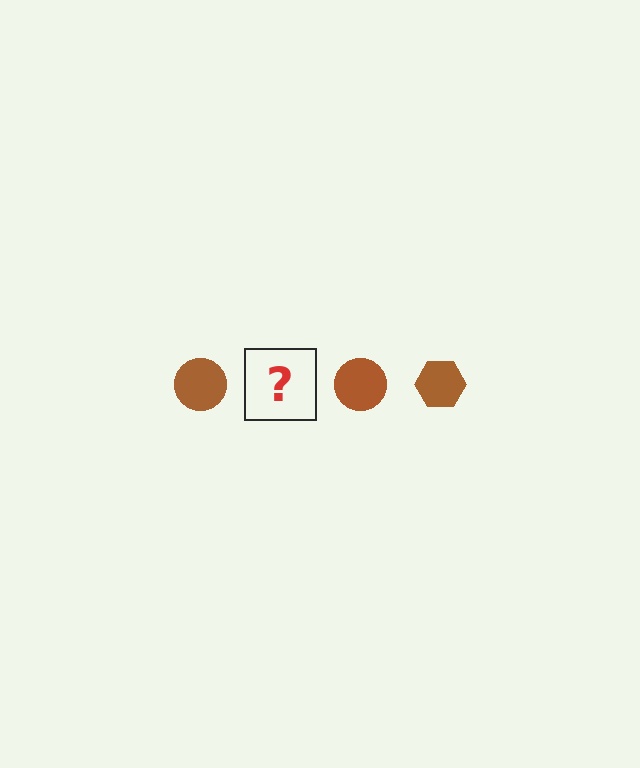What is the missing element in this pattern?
The missing element is a brown hexagon.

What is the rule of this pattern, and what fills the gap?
The rule is that the pattern cycles through circle, hexagon shapes in brown. The gap should be filled with a brown hexagon.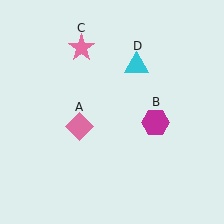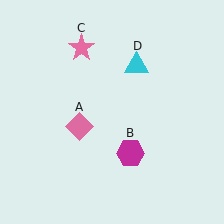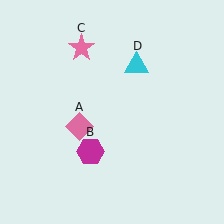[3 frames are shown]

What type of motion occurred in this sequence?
The magenta hexagon (object B) rotated clockwise around the center of the scene.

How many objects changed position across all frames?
1 object changed position: magenta hexagon (object B).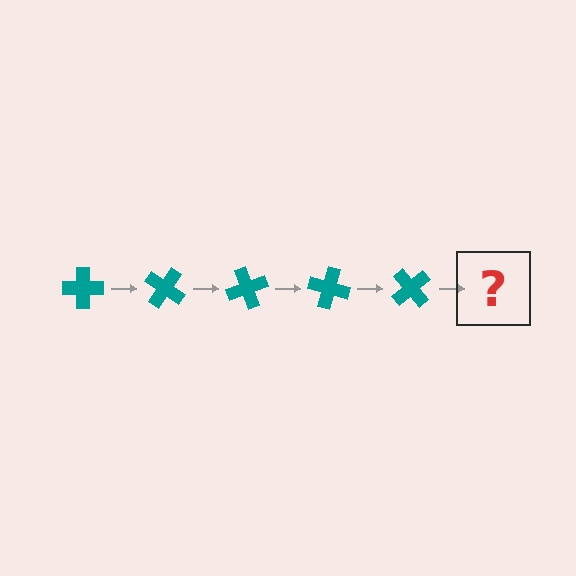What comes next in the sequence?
The next element should be a teal cross rotated 175 degrees.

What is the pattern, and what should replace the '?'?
The pattern is that the cross rotates 35 degrees each step. The '?' should be a teal cross rotated 175 degrees.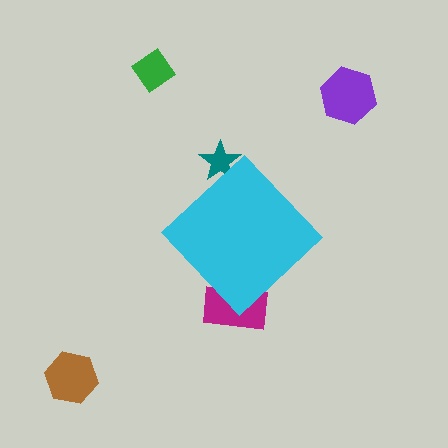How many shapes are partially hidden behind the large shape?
2 shapes are partially hidden.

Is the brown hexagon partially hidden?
No, the brown hexagon is fully visible.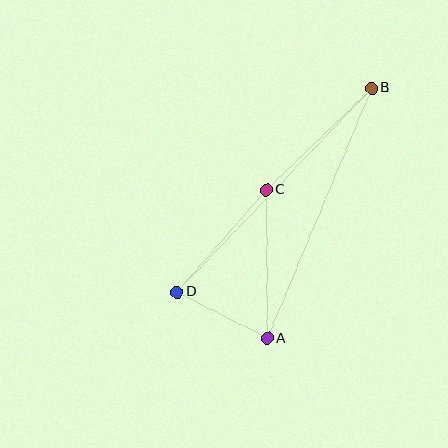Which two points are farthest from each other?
Points B and D are farthest from each other.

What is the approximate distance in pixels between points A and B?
The distance between A and B is approximately 271 pixels.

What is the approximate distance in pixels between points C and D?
The distance between C and D is approximately 135 pixels.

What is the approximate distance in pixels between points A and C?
The distance between A and C is approximately 148 pixels.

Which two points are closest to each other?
Points A and D are closest to each other.